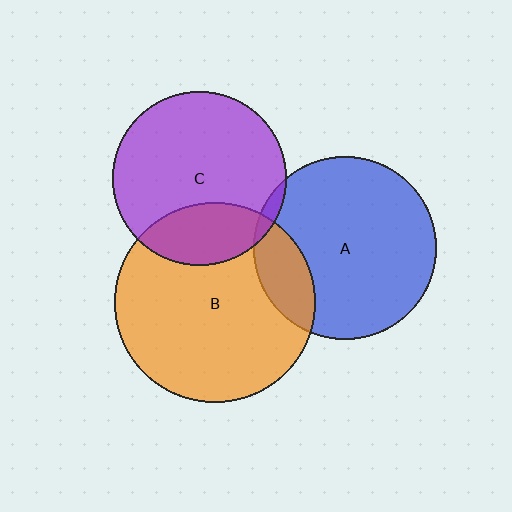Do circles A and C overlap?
Yes.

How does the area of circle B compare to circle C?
Approximately 1.3 times.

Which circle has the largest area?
Circle B (orange).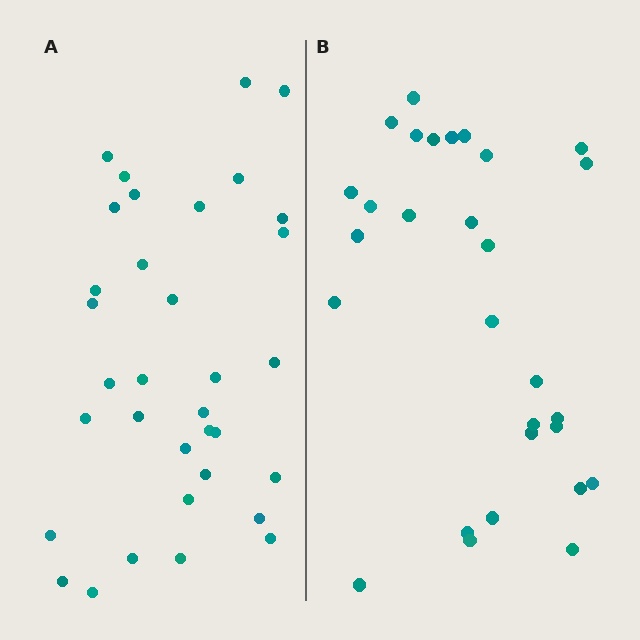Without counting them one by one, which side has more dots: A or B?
Region A (the left region) has more dots.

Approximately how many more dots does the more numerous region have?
Region A has about 5 more dots than region B.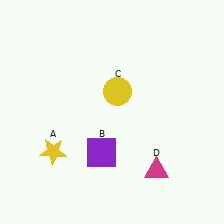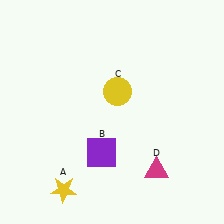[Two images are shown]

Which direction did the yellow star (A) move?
The yellow star (A) moved down.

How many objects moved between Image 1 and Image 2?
1 object moved between the two images.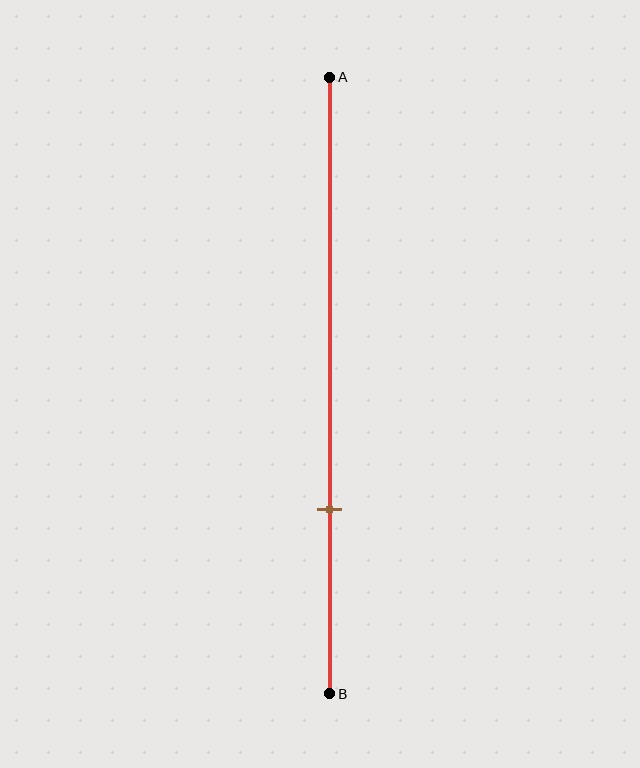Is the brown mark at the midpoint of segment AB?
No, the mark is at about 70% from A, not at the 50% midpoint.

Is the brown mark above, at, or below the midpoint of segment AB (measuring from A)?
The brown mark is below the midpoint of segment AB.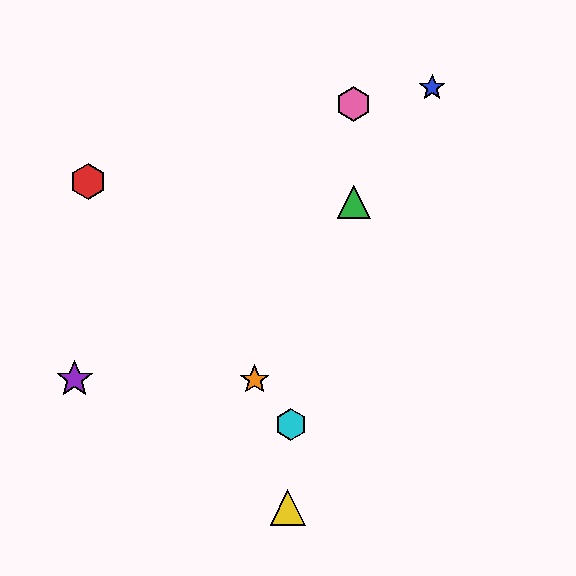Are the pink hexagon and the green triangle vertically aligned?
Yes, both are at x≈354.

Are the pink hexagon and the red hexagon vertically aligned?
No, the pink hexagon is at x≈354 and the red hexagon is at x≈88.